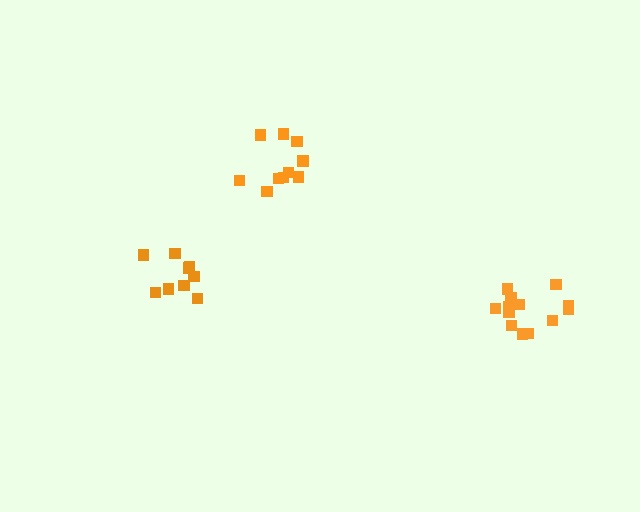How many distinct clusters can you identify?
There are 3 distinct clusters.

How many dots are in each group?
Group 1: 10 dots, Group 2: 13 dots, Group 3: 9 dots (32 total).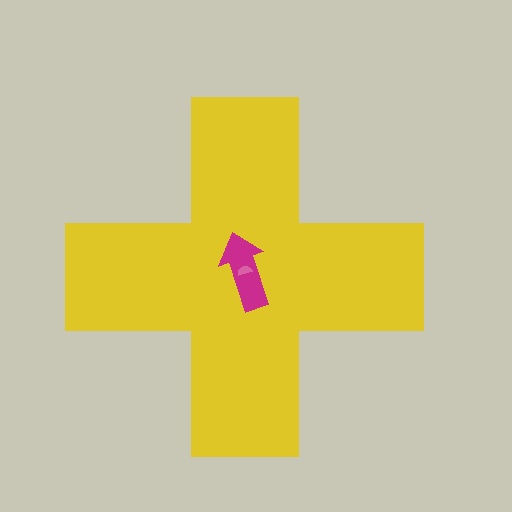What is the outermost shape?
The yellow cross.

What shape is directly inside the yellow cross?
The magenta arrow.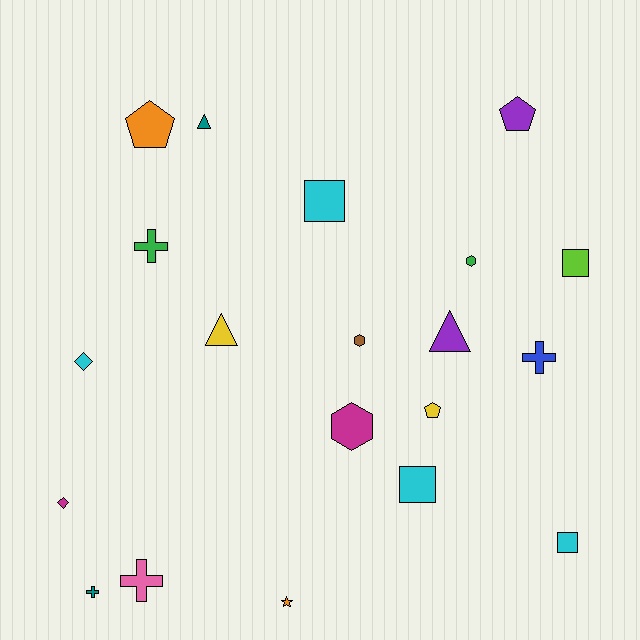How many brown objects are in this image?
There is 1 brown object.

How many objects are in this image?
There are 20 objects.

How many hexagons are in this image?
There are 3 hexagons.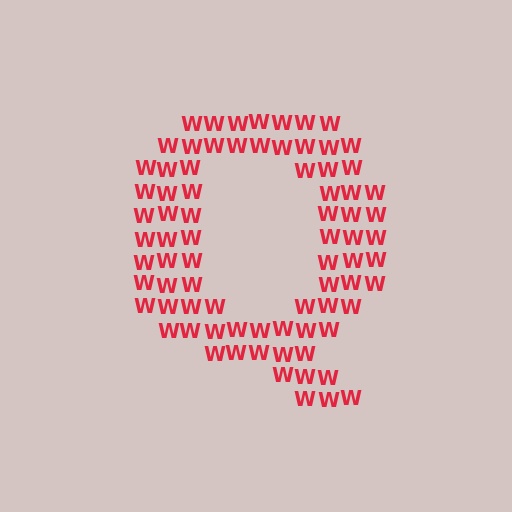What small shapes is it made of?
It is made of small letter W's.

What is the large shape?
The large shape is the letter Q.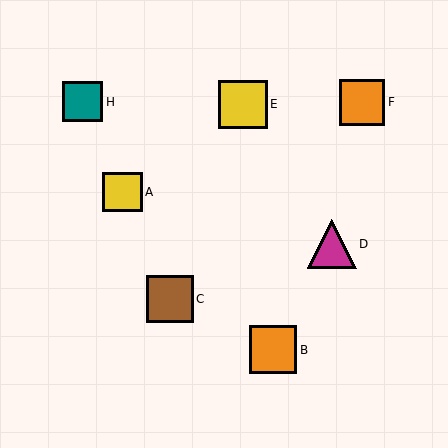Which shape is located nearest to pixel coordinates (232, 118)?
The yellow square (labeled E) at (243, 104) is nearest to that location.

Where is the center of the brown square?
The center of the brown square is at (170, 299).